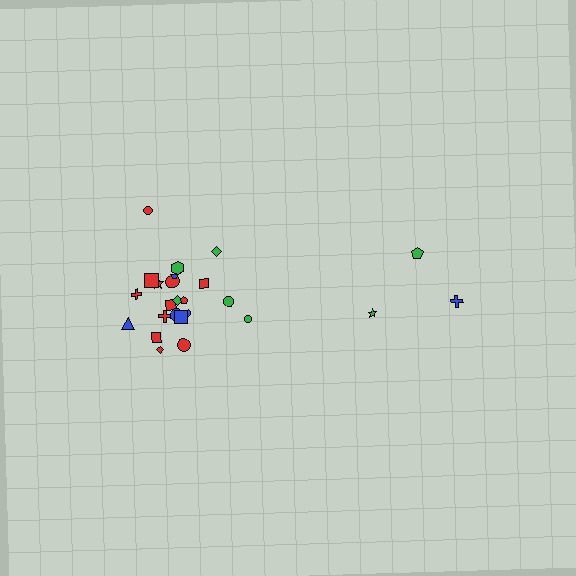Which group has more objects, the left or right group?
The left group.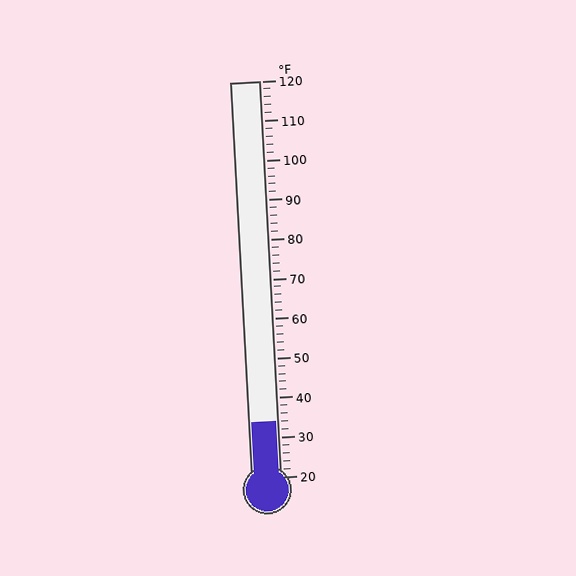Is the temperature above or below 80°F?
The temperature is below 80°F.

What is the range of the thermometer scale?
The thermometer scale ranges from 20°F to 120°F.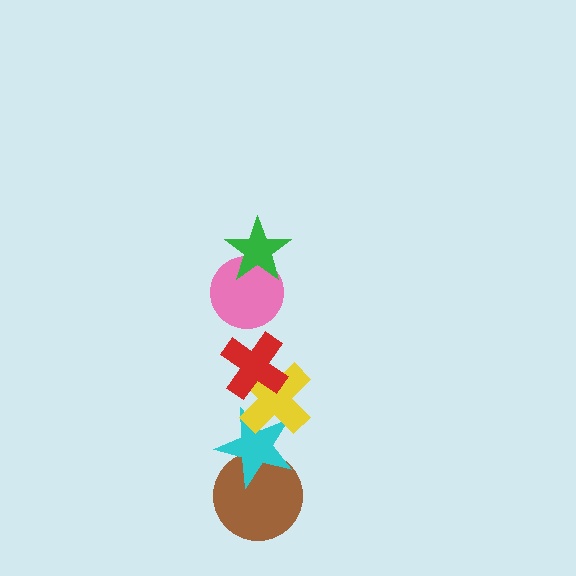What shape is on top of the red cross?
The pink circle is on top of the red cross.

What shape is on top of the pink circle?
The green star is on top of the pink circle.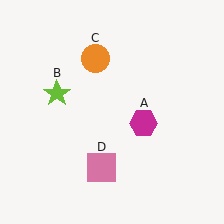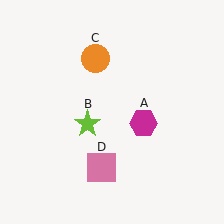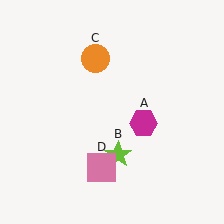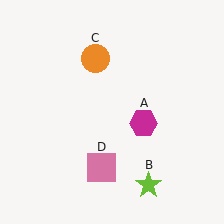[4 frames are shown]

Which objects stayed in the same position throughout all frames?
Magenta hexagon (object A) and orange circle (object C) and pink square (object D) remained stationary.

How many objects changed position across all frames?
1 object changed position: lime star (object B).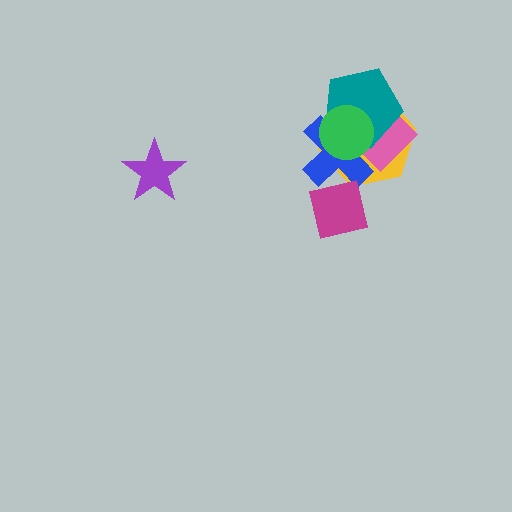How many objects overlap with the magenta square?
1 object overlaps with the magenta square.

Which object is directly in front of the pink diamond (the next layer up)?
The blue cross is directly in front of the pink diamond.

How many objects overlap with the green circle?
4 objects overlap with the green circle.